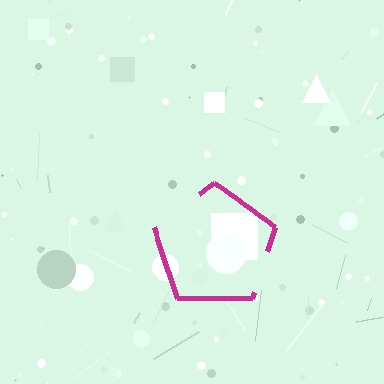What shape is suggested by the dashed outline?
The dashed outline suggests a pentagon.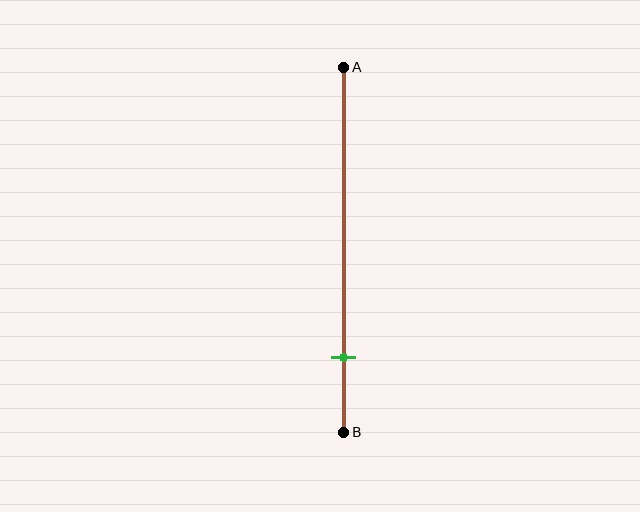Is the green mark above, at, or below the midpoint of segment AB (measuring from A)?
The green mark is below the midpoint of segment AB.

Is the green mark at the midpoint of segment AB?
No, the mark is at about 80% from A, not at the 50% midpoint.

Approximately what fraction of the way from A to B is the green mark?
The green mark is approximately 80% of the way from A to B.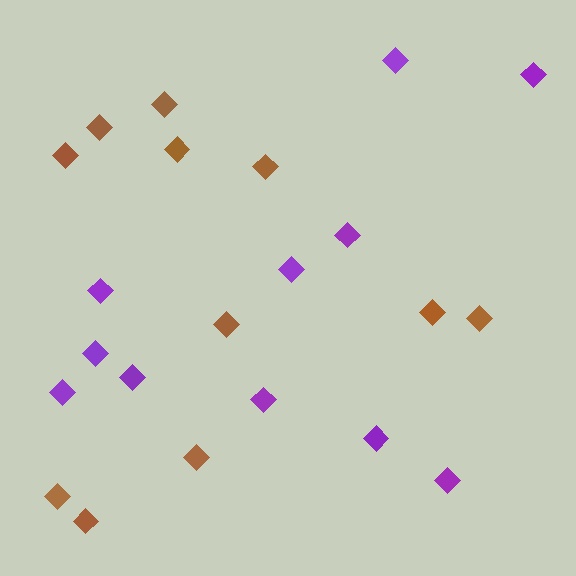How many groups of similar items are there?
There are 2 groups: one group of purple diamonds (11) and one group of brown diamonds (11).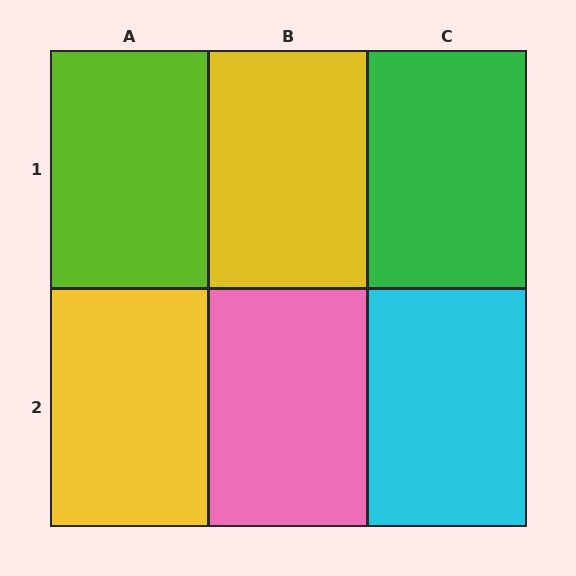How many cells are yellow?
2 cells are yellow.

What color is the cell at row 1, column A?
Lime.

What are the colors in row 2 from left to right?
Yellow, pink, cyan.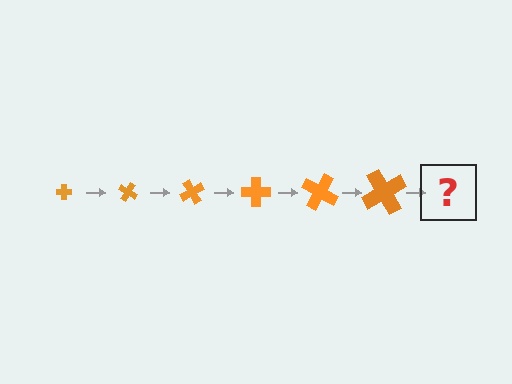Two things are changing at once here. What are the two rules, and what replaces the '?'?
The two rules are that the cross grows larger each step and it rotates 30 degrees each step. The '?' should be a cross, larger than the previous one and rotated 180 degrees from the start.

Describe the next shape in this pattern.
It should be a cross, larger than the previous one and rotated 180 degrees from the start.